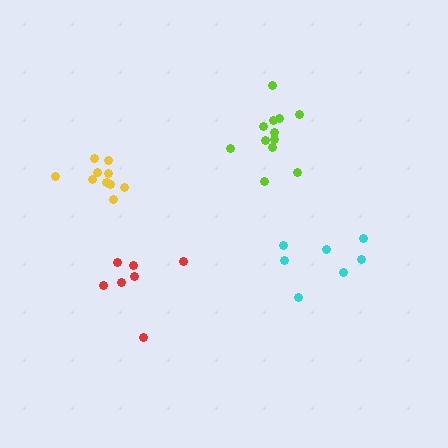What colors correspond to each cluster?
The clusters are colored: cyan, yellow, red, lime.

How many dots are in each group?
Group 1: 7 dots, Group 2: 10 dots, Group 3: 7 dots, Group 4: 12 dots (36 total).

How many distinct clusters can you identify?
There are 4 distinct clusters.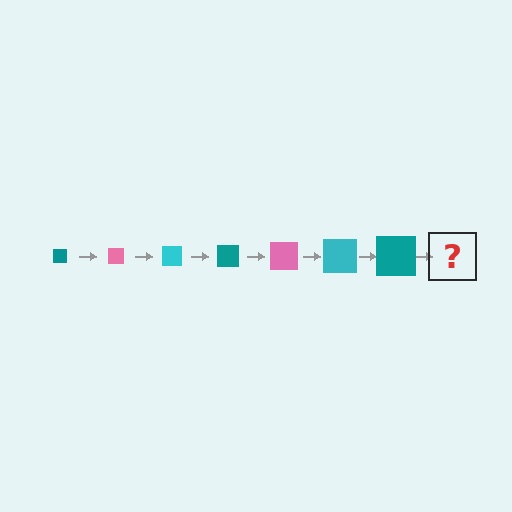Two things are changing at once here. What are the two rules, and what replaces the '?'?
The two rules are that the square grows larger each step and the color cycles through teal, pink, and cyan. The '?' should be a pink square, larger than the previous one.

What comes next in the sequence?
The next element should be a pink square, larger than the previous one.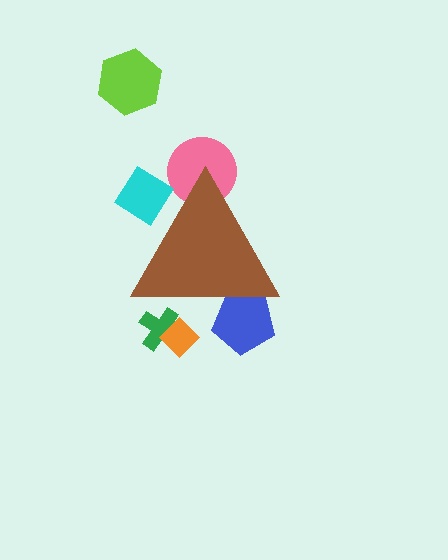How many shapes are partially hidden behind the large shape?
5 shapes are partially hidden.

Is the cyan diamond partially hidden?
Yes, the cyan diamond is partially hidden behind the brown triangle.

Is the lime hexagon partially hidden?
No, the lime hexagon is fully visible.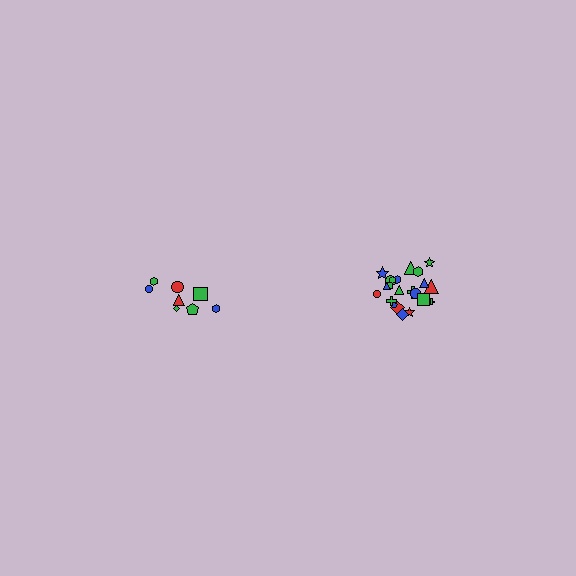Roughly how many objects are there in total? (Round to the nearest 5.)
Roughly 30 objects in total.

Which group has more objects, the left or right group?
The right group.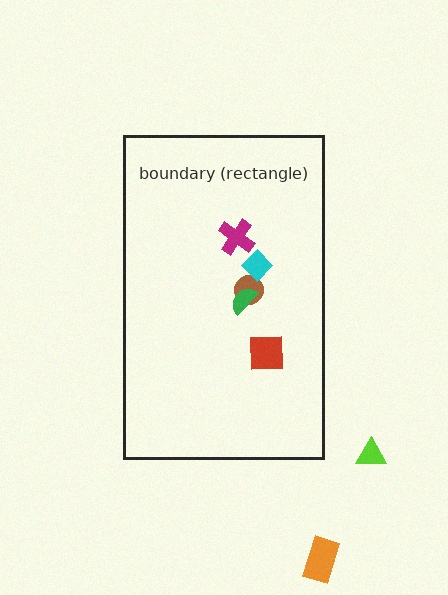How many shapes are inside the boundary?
5 inside, 2 outside.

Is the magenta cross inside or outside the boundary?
Inside.